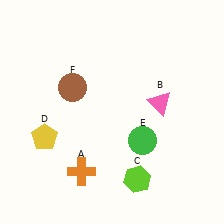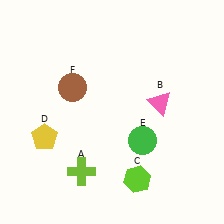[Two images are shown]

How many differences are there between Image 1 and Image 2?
There is 1 difference between the two images.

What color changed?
The cross (A) changed from orange in Image 1 to lime in Image 2.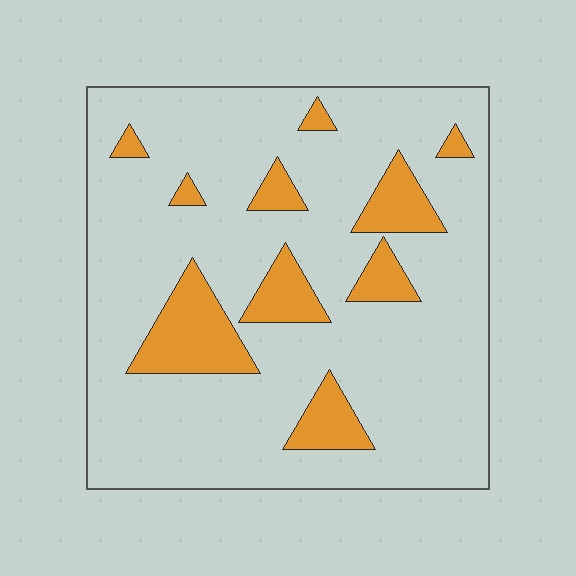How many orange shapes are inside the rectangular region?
10.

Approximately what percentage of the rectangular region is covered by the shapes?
Approximately 15%.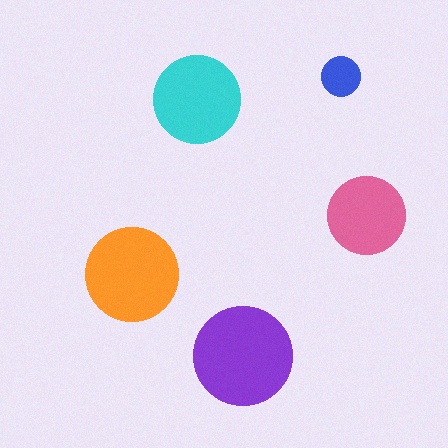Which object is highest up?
The blue circle is topmost.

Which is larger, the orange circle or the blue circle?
The orange one.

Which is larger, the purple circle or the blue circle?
The purple one.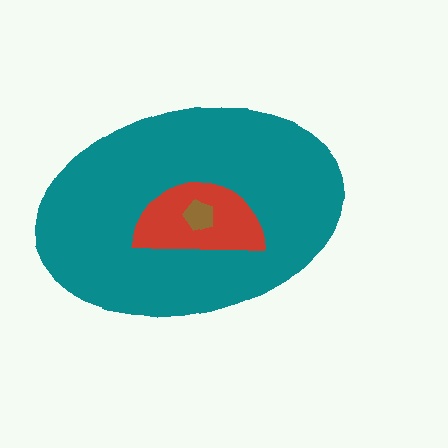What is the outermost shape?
The teal ellipse.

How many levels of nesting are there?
3.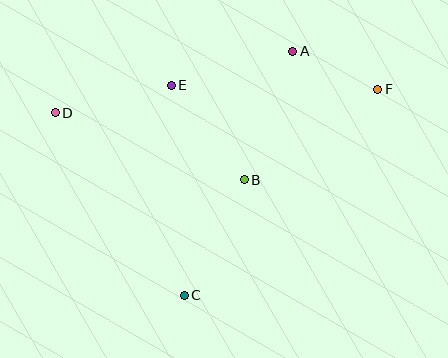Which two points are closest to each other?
Points A and F are closest to each other.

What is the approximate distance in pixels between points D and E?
The distance between D and E is approximately 119 pixels.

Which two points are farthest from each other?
Points D and F are farthest from each other.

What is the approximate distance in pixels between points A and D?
The distance between A and D is approximately 245 pixels.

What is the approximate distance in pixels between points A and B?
The distance between A and B is approximately 137 pixels.